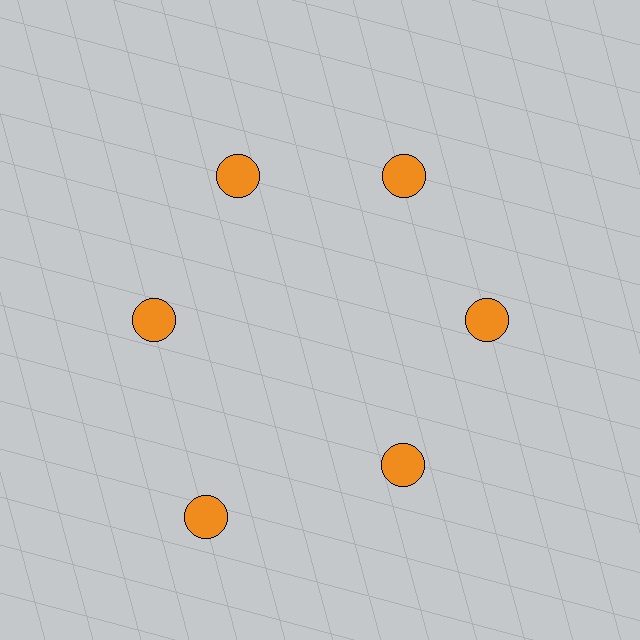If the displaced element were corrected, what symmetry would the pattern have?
It would have 6-fold rotational symmetry — the pattern would map onto itself every 60 degrees.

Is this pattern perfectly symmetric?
No. The 6 orange circles are arranged in a ring, but one element near the 7 o'clock position is pushed outward from the center, breaking the 6-fold rotational symmetry.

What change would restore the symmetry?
The symmetry would be restored by moving it inward, back onto the ring so that all 6 circles sit at equal angles and equal distance from the center.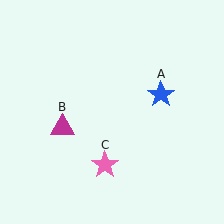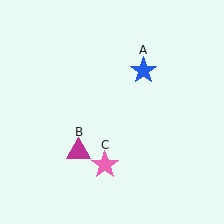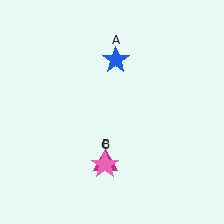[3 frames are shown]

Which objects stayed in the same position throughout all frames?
Pink star (object C) remained stationary.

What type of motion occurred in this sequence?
The blue star (object A), magenta triangle (object B) rotated counterclockwise around the center of the scene.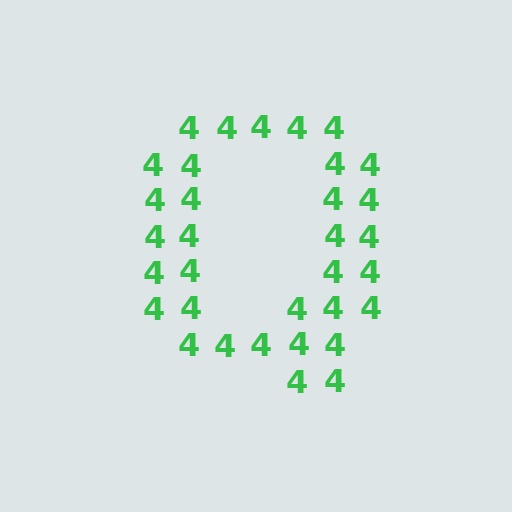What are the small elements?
The small elements are digit 4's.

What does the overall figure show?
The overall figure shows the letter Q.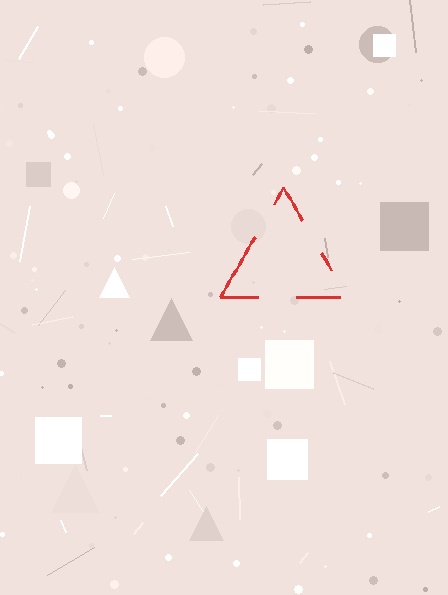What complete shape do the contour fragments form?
The contour fragments form a triangle.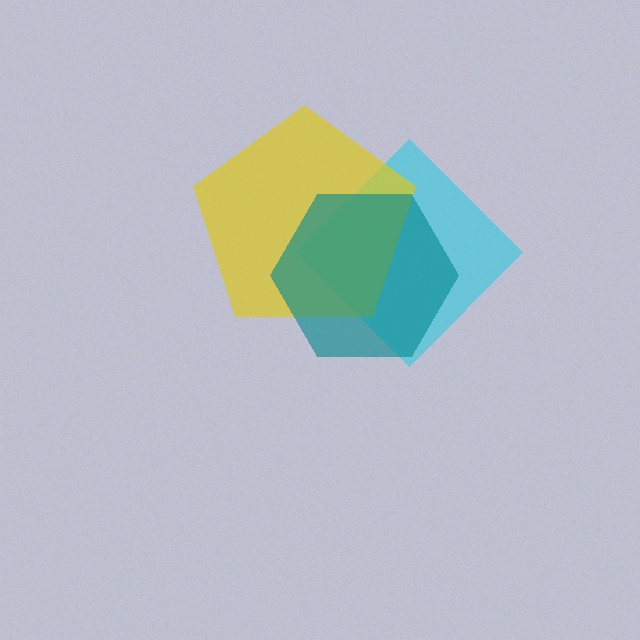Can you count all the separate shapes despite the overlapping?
Yes, there are 3 separate shapes.